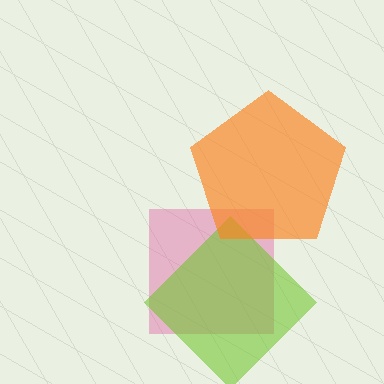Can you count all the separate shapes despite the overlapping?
Yes, there are 3 separate shapes.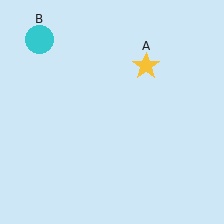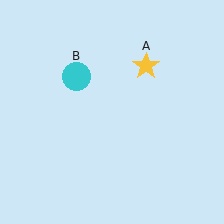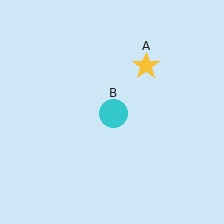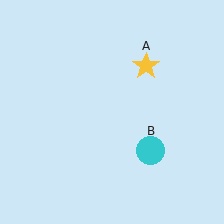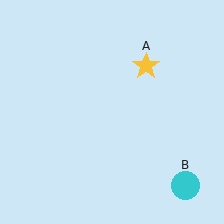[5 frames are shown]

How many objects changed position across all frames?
1 object changed position: cyan circle (object B).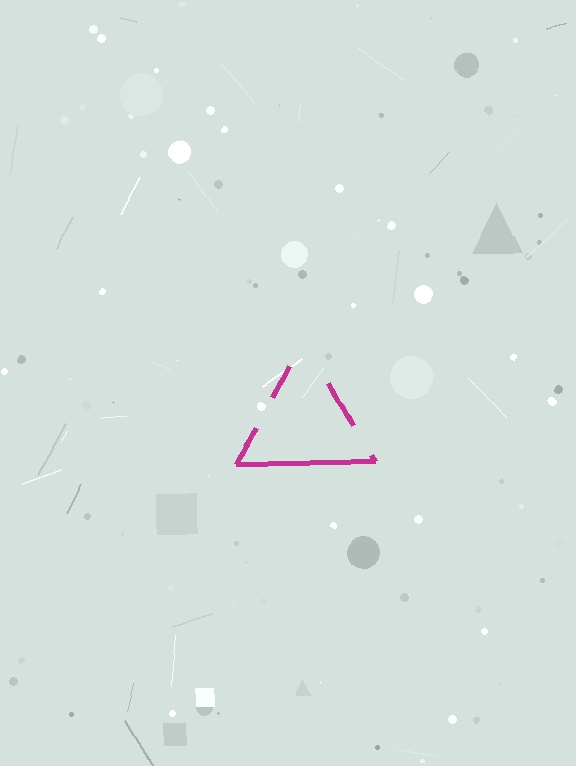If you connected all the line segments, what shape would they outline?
They would outline a triangle.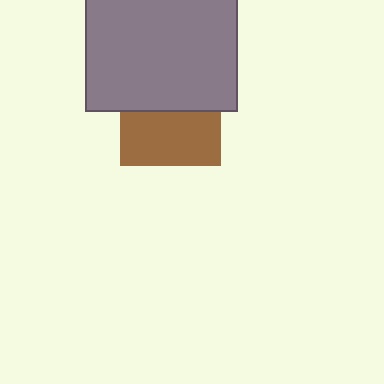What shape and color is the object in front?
The object in front is a gray square.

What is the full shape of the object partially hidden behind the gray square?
The partially hidden object is a brown square.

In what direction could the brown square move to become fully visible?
The brown square could move down. That would shift it out from behind the gray square entirely.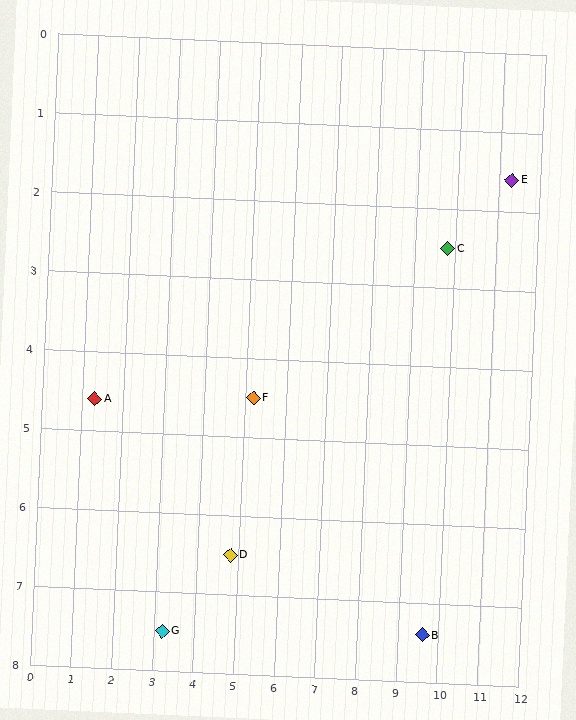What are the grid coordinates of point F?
Point F is at approximately (5.2, 4.5).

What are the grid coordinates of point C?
Point C is at approximately (9.8, 2.5).